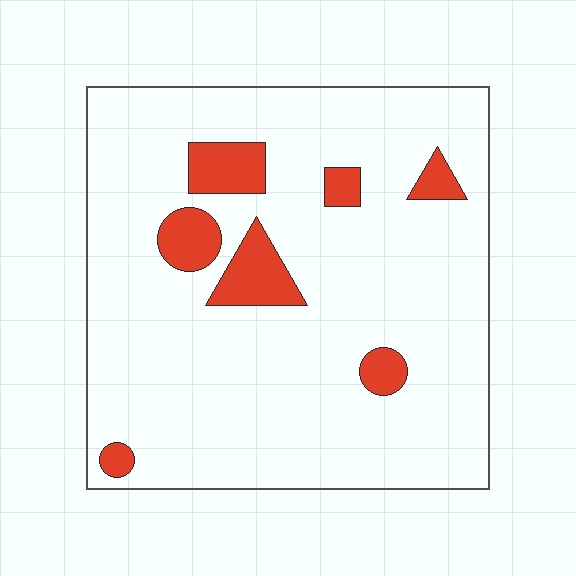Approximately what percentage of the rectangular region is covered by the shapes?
Approximately 10%.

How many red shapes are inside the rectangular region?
7.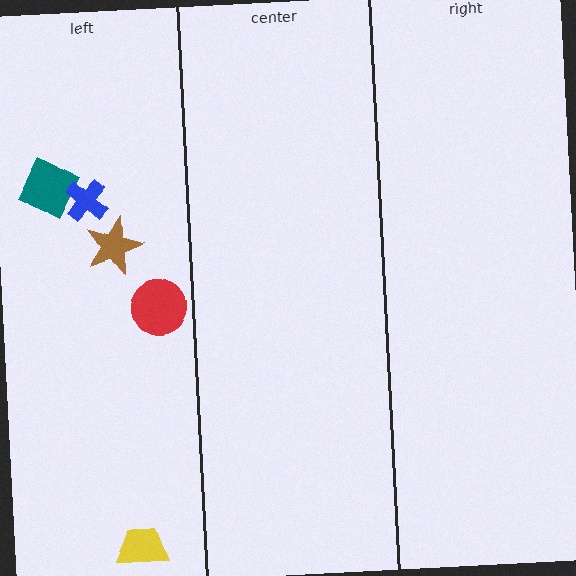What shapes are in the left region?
The teal diamond, the blue cross, the brown star, the red circle, the yellow trapezoid.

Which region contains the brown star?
The left region.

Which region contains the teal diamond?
The left region.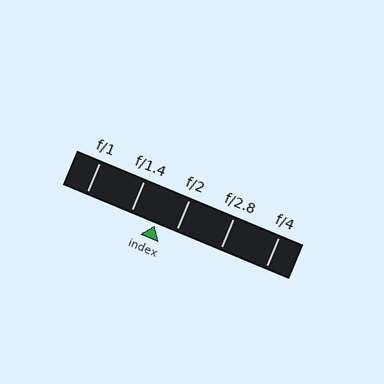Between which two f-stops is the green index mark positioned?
The index mark is between f/1.4 and f/2.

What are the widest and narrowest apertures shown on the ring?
The widest aperture shown is f/1 and the narrowest is f/4.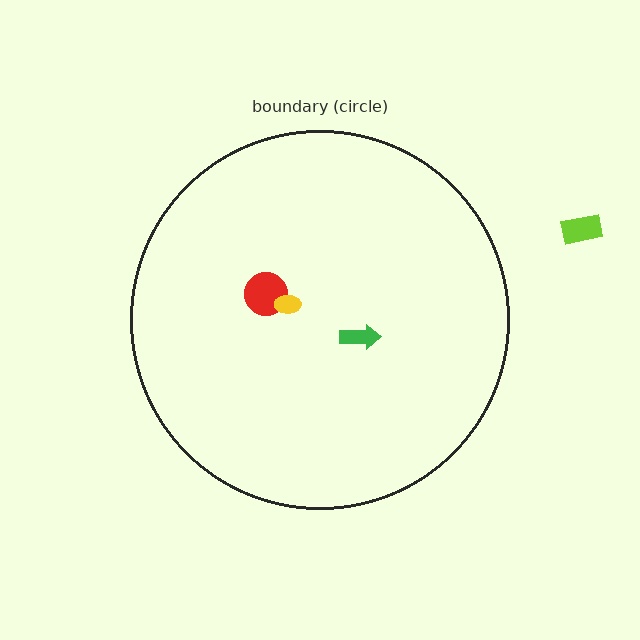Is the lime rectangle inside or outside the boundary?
Outside.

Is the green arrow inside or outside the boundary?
Inside.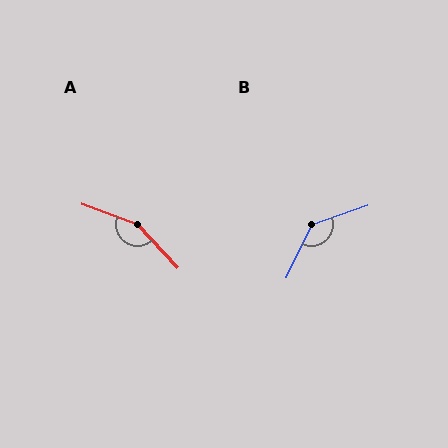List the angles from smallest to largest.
B (134°), A (154°).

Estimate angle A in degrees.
Approximately 154 degrees.